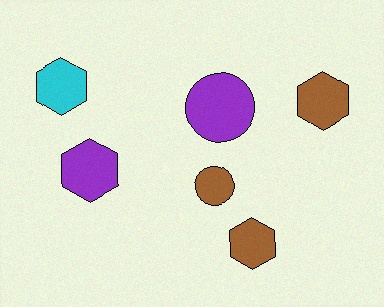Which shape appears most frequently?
Hexagon, with 4 objects.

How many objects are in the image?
There are 6 objects.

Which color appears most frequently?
Brown, with 3 objects.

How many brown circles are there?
There is 1 brown circle.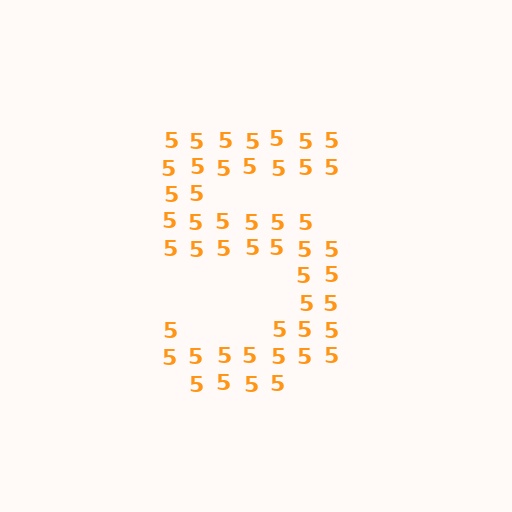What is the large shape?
The large shape is the digit 5.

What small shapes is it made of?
It is made of small digit 5's.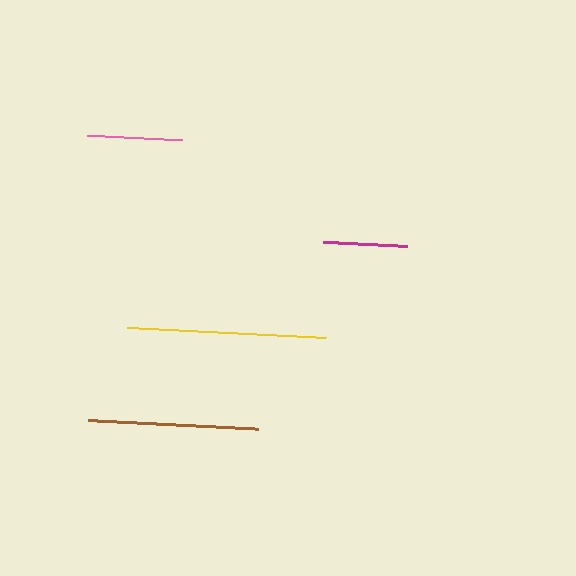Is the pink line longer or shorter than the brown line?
The brown line is longer than the pink line.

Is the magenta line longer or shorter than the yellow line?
The yellow line is longer than the magenta line.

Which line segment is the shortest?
The magenta line is the shortest at approximately 84 pixels.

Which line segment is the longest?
The yellow line is the longest at approximately 199 pixels.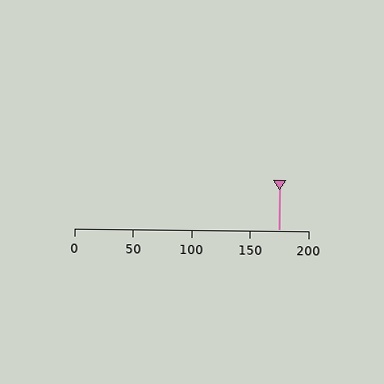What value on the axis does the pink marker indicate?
The marker indicates approximately 175.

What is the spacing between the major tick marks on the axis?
The major ticks are spaced 50 apart.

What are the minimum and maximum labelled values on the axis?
The axis runs from 0 to 200.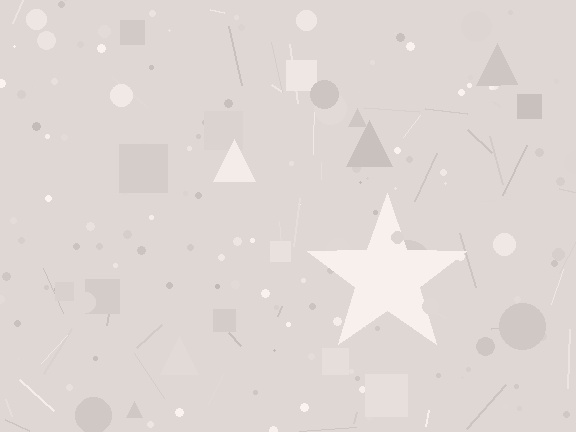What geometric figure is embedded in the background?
A star is embedded in the background.